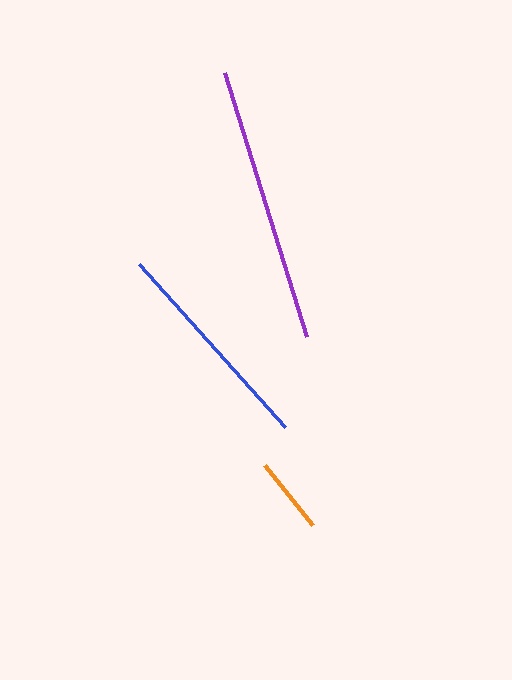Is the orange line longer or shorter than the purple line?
The purple line is longer than the orange line.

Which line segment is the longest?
The purple line is the longest at approximately 276 pixels.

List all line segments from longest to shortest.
From longest to shortest: purple, blue, orange.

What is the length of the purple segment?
The purple segment is approximately 276 pixels long.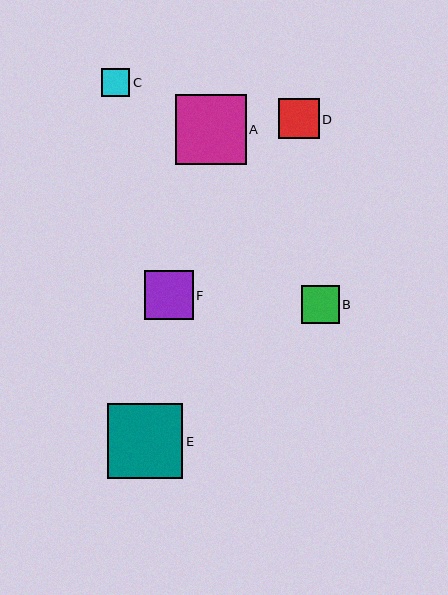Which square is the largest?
Square E is the largest with a size of approximately 75 pixels.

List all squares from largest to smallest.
From largest to smallest: E, A, F, D, B, C.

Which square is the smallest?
Square C is the smallest with a size of approximately 28 pixels.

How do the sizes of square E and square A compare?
Square E and square A are approximately the same size.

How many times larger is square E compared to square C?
Square E is approximately 2.7 times the size of square C.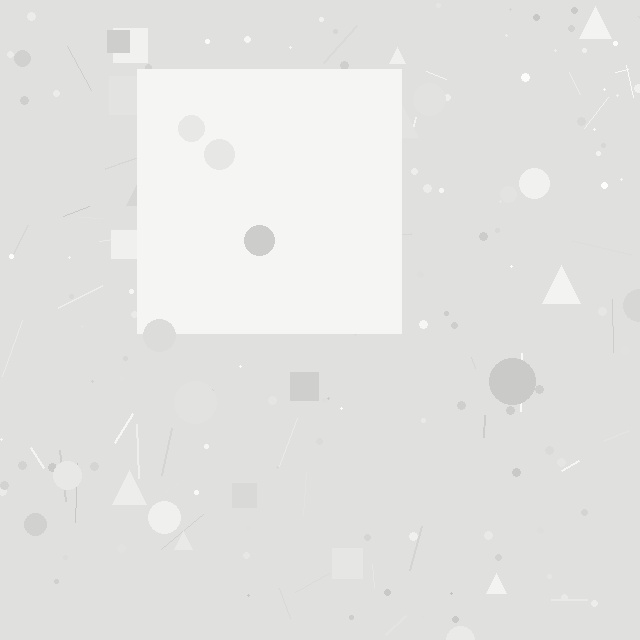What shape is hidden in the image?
A square is hidden in the image.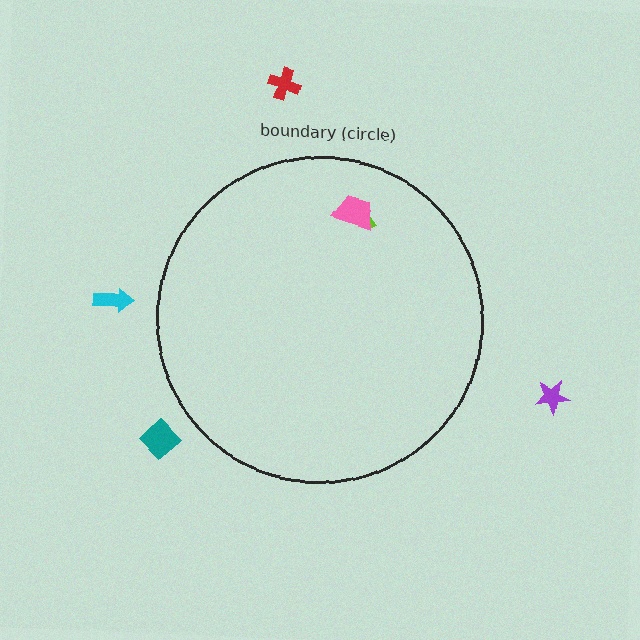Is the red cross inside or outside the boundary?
Outside.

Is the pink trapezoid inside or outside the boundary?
Inside.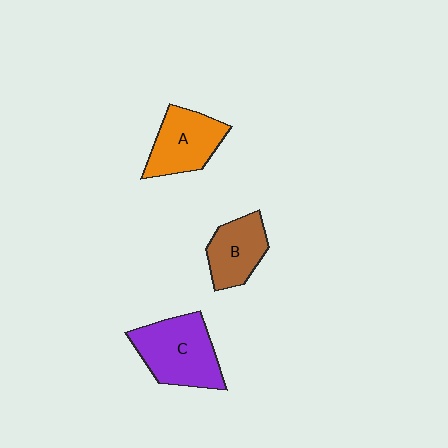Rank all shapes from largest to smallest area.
From largest to smallest: C (purple), A (orange), B (brown).